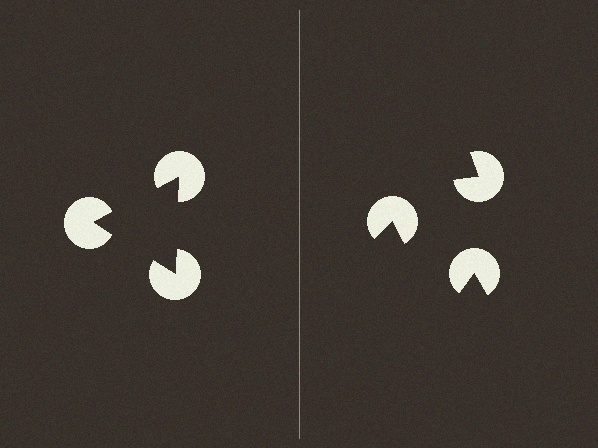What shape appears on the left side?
An illusory triangle.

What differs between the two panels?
The pac-man discs are positioned identically on both sides; only the wedge orientations differ. On the left they align to a triangle; on the right they are misaligned.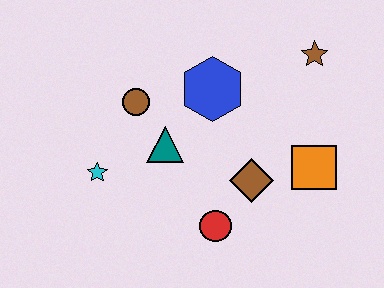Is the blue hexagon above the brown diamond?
Yes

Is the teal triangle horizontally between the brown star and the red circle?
No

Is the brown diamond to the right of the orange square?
No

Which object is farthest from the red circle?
The brown star is farthest from the red circle.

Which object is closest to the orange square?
The brown diamond is closest to the orange square.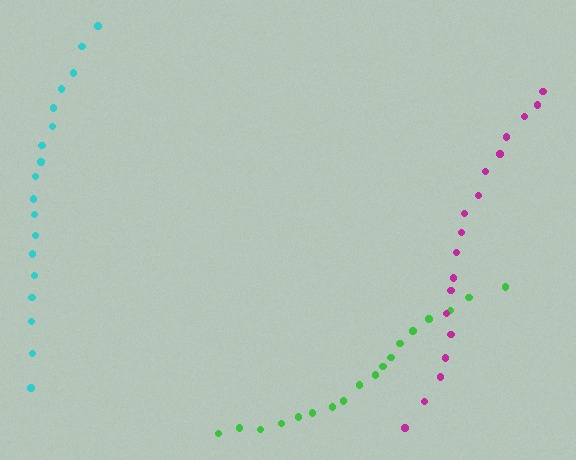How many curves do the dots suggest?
There are 3 distinct paths.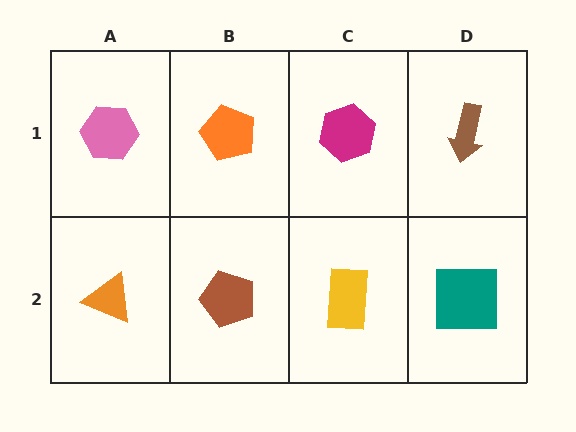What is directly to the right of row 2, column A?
A brown pentagon.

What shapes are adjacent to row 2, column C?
A magenta hexagon (row 1, column C), a brown pentagon (row 2, column B), a teal square (row 2, column D).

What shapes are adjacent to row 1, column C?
A yellow rectangle (row 2, column C), an orange pentagon (row 1, column B), a brown arrow (row 1, column D).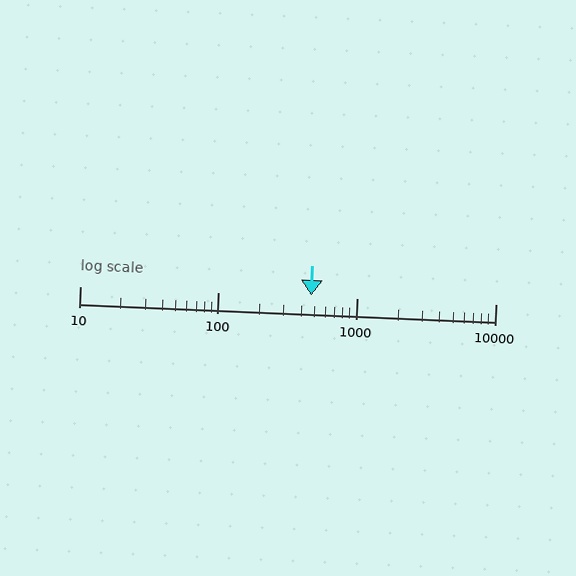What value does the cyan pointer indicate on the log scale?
The pointer indicates approximately 470.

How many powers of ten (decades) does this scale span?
The scale spans 3 decades, from 10 to 10000.